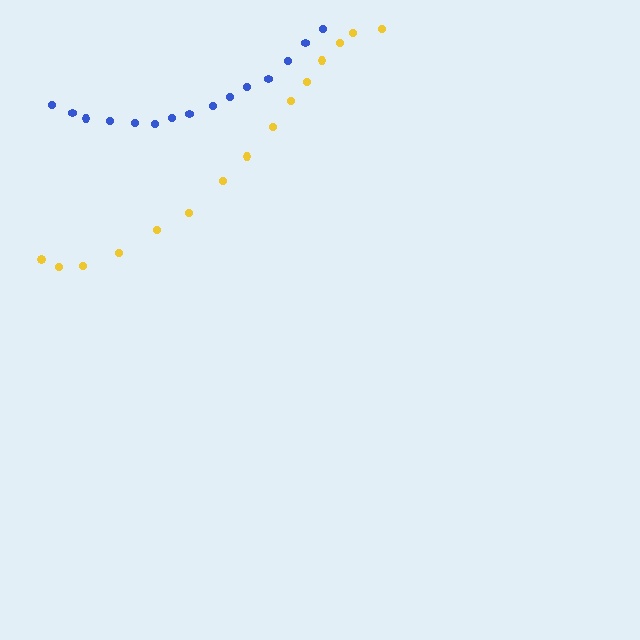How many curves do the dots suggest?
There are 2 distinct paths.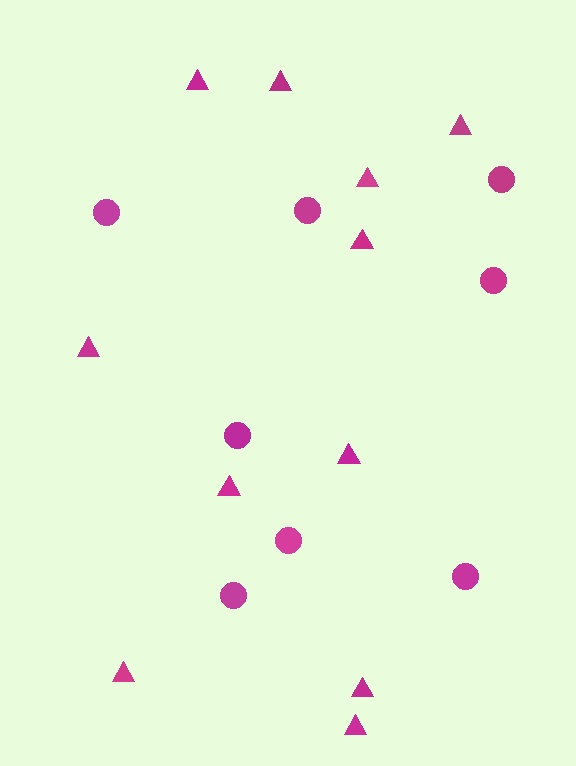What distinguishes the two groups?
There are 2 groups: one group of triangles (11) and one group of circles (8).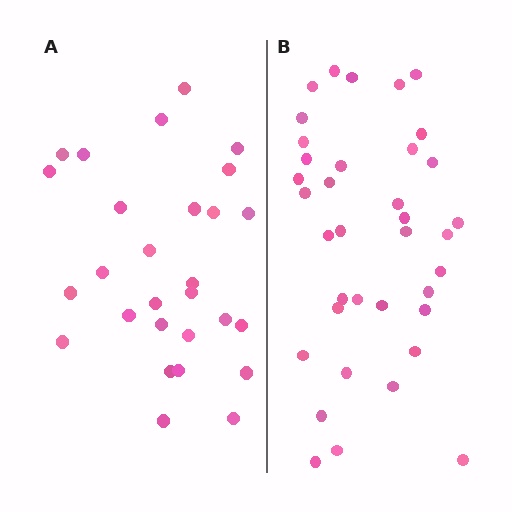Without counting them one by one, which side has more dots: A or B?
Region B (the right region) has more dots.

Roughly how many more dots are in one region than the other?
Region B has roughly 8 or so more dots than region A.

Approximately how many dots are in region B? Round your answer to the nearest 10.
About 40 dots. (The exact count is 37, which rounds to 40.)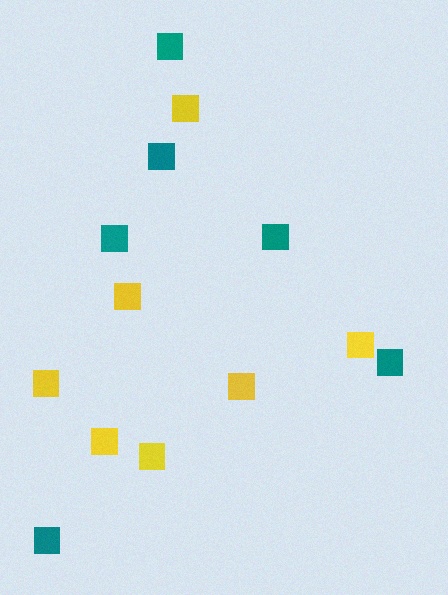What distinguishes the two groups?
There are 2 groups: one group of teal squares (6) and one group of yellow squares (7).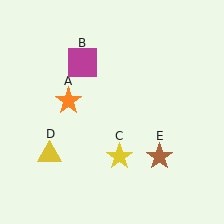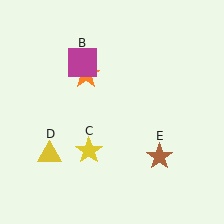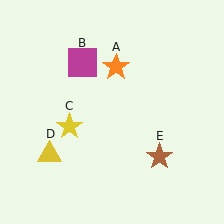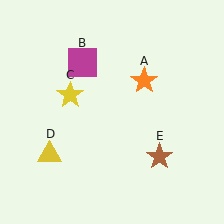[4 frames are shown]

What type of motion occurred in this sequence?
The orange star (object A), yellow star (object C) rotated clockwise around the center of the scene.